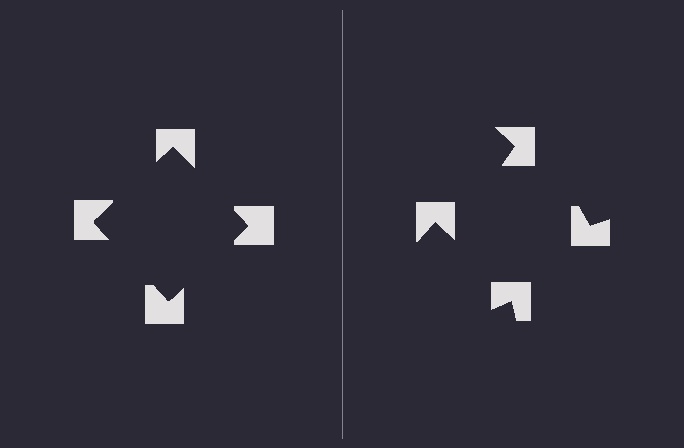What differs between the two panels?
The notched squares are positioned identically on both sides; only the wedge orientations differ. On the left they align to a square; on the right they are misaligned.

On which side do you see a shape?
An illusory square appears on the left side. On the right side the wedge cuts are rotated, so no coherent shape forms.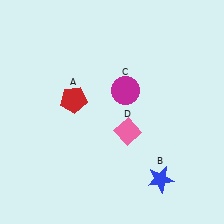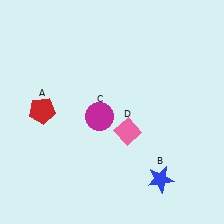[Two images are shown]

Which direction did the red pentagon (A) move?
The red pentagon (A) moved left.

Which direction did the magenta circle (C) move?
The magenta circle (C) moved down.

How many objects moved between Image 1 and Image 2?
2 objects moved between the two images.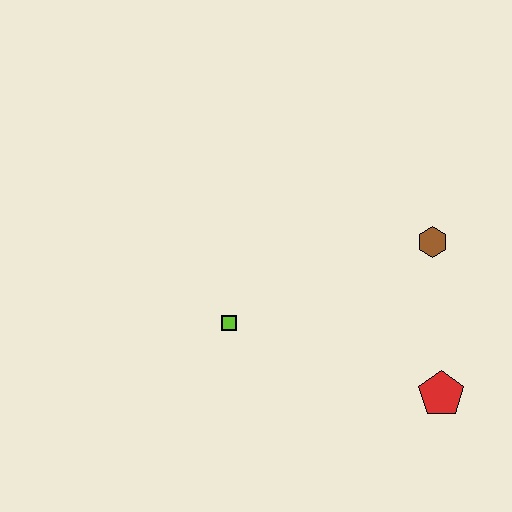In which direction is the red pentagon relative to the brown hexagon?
The red pentagon is below the brown hexagon.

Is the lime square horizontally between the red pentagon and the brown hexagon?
No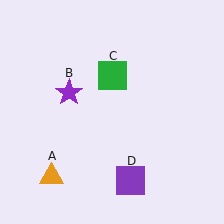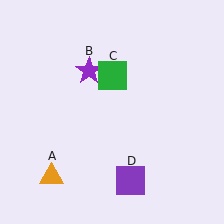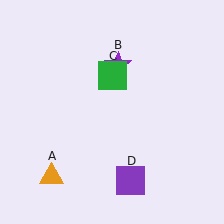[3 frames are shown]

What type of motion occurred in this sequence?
The purple star (object B) rotated clockwise around the center of the scene.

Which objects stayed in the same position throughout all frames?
Orange triangle (object A) and green square (object C) and purple square (object D) remained stationary.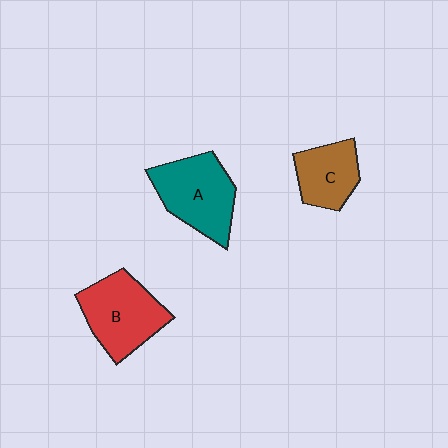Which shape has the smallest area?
Shape C (brown).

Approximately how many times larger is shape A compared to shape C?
Approximately 1.5 times.